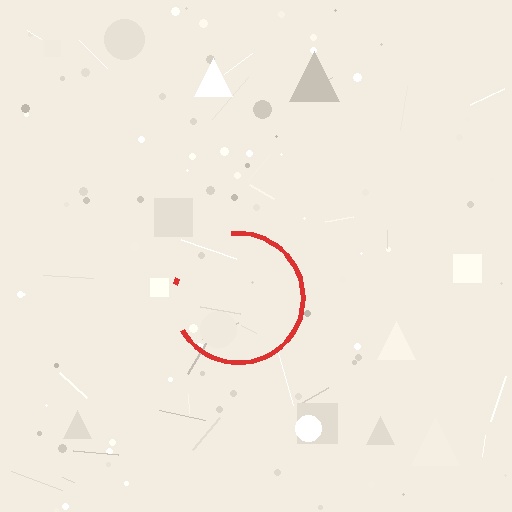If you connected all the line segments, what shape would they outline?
They would outline a circle.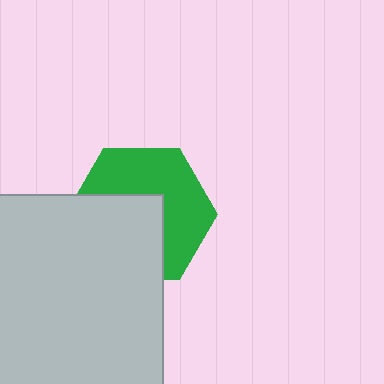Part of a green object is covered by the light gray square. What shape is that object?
It is a hexagon.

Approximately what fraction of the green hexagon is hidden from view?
Roughly 47% of the green hexagon is hidden behind the light gray square.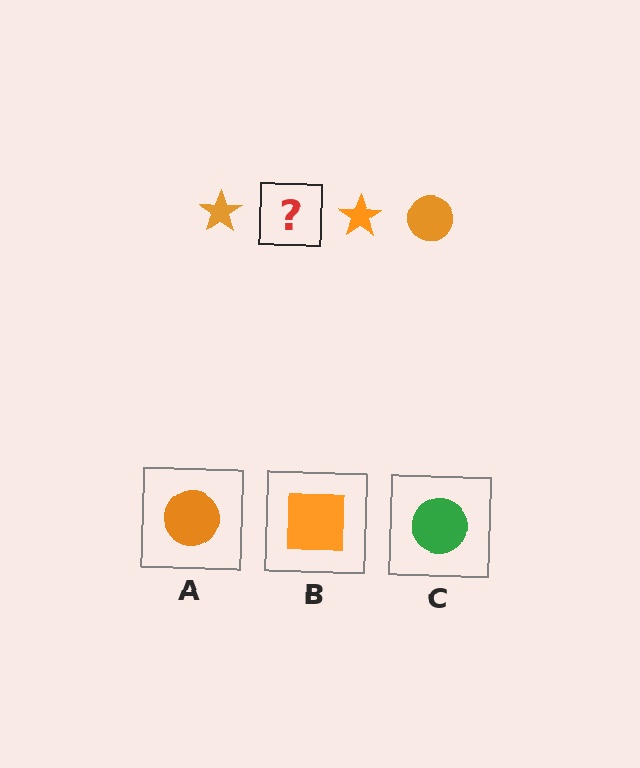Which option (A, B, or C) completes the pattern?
A.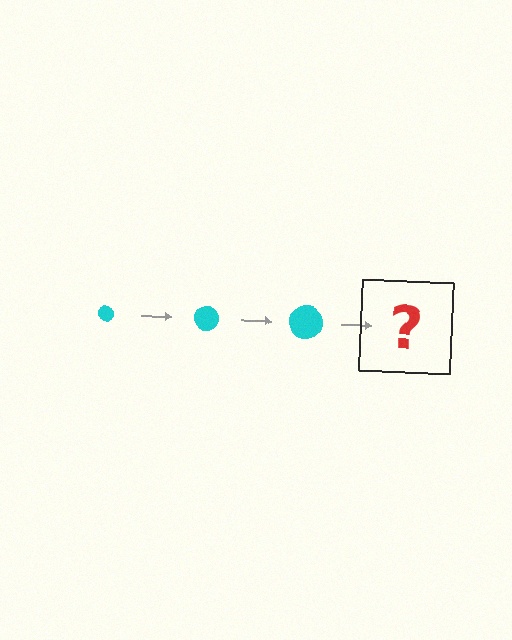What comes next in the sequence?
The next element should be a cyan circle, larger than the previous one.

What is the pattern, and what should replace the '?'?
The pattern is that the circle gets progressively larger each step. The '?' should be a cyan circle, larger than the previous one.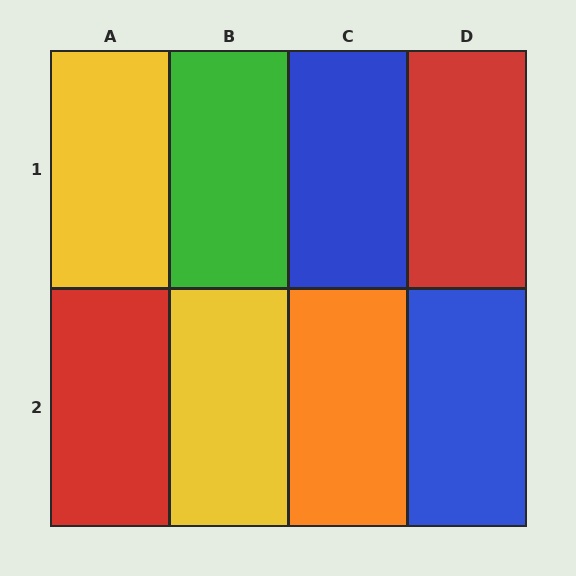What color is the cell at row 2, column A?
Red.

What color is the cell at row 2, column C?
Orange.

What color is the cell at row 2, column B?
Yellow.